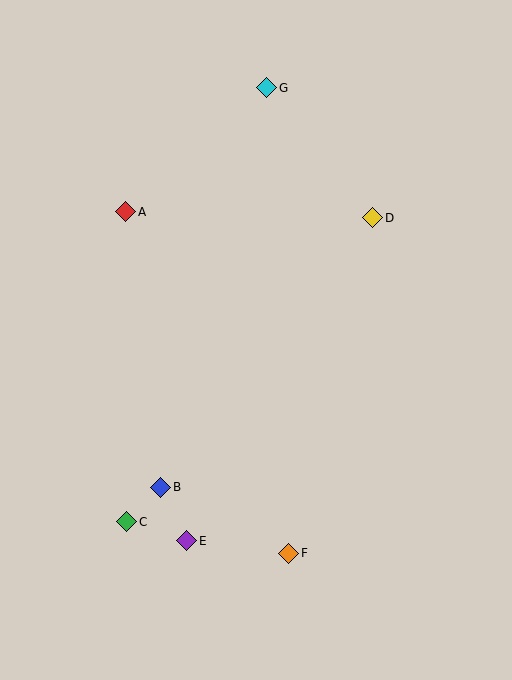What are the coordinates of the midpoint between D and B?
The midpoint between D and B is at (267, 353).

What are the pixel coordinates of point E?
Point E is at (187, 541).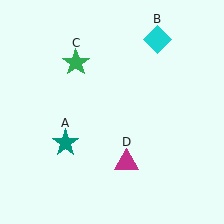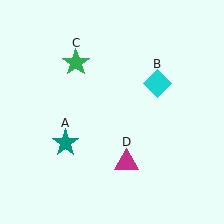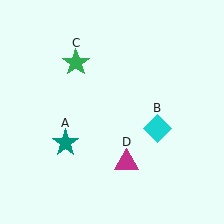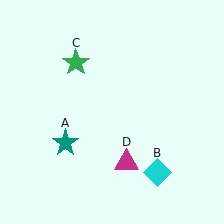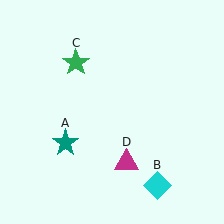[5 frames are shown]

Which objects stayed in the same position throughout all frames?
Teal star (object A) and green star (object C) and magenta triangle (object D) remained stationary.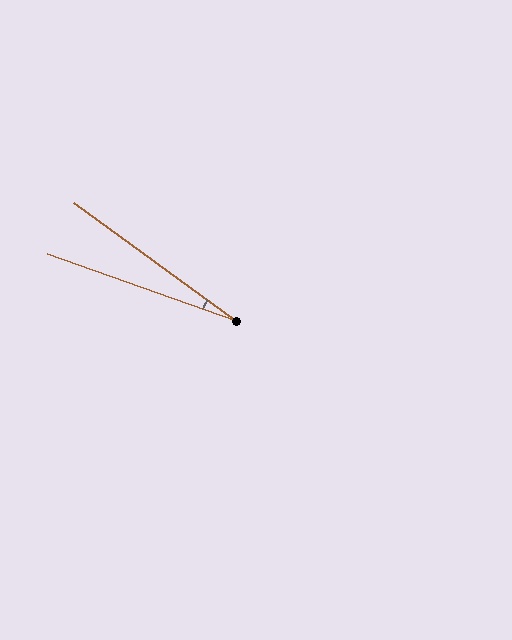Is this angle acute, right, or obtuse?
It is acute.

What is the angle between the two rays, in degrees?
Approximately 17 degrees.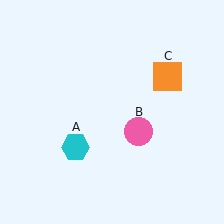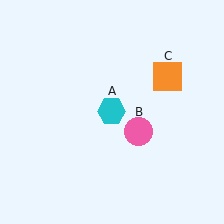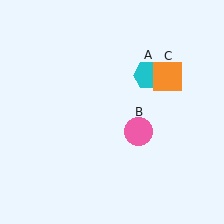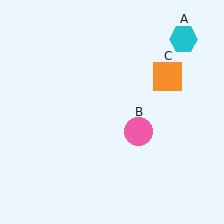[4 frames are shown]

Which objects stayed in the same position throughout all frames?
Pink circle (object B) and orange square (object C) remained stationary.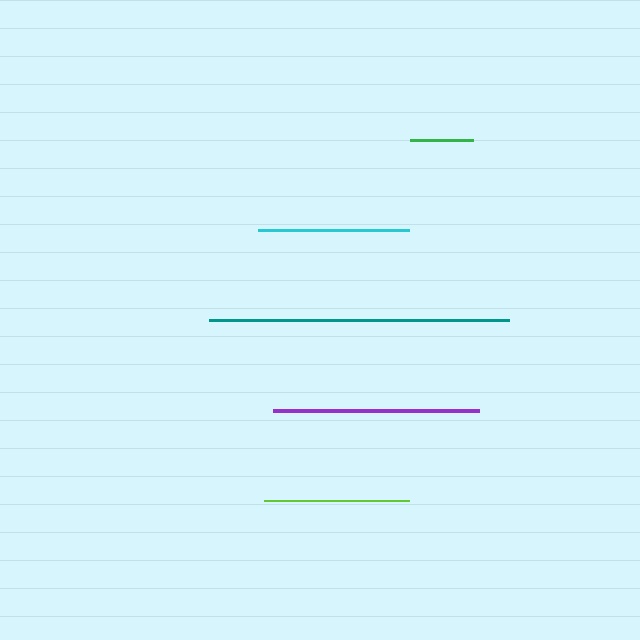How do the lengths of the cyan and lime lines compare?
The cyan and lime lines are approximately the same length.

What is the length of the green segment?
The green segment is approximately 62 pixels long.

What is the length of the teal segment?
The teal segment is approximately 300 pixels long.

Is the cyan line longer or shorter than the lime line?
The cyan line is longer than the lime line.